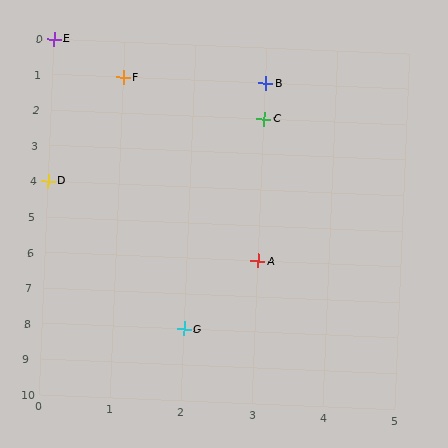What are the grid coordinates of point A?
Point A is at grid coordinates (3, 6).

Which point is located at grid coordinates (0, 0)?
Point E is at (0, 0).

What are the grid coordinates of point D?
Point D is at grid coordinates (0, 4).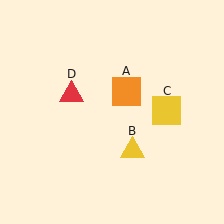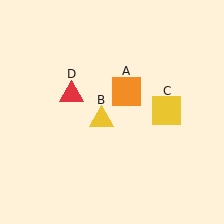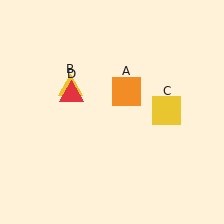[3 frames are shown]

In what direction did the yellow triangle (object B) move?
The yellow triangle (object B) moved up and to the left.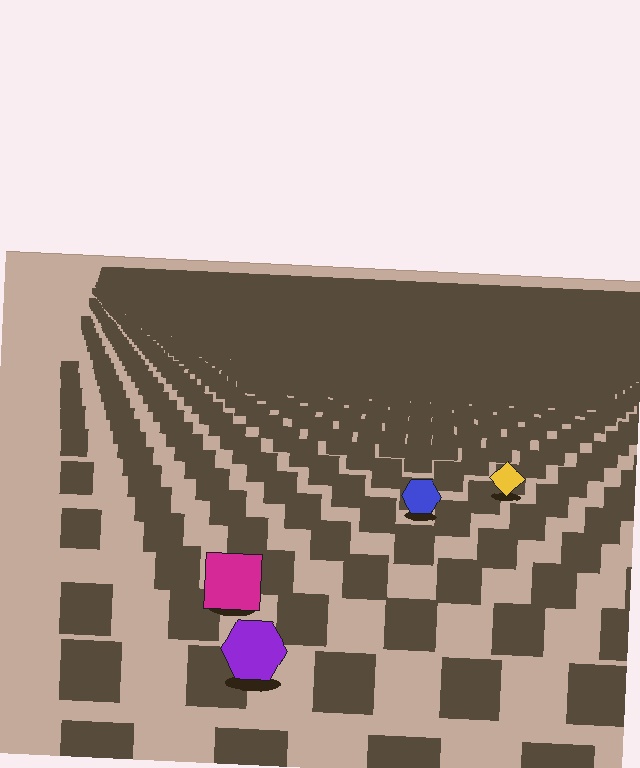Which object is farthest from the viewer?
The yellow diamond is farthest from the viewer. It appears smaller and the ground texture around it is denser.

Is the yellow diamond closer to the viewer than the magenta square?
No. The magenta square is closer — you can tell from the texture gradient: the ground texture is coarser near it.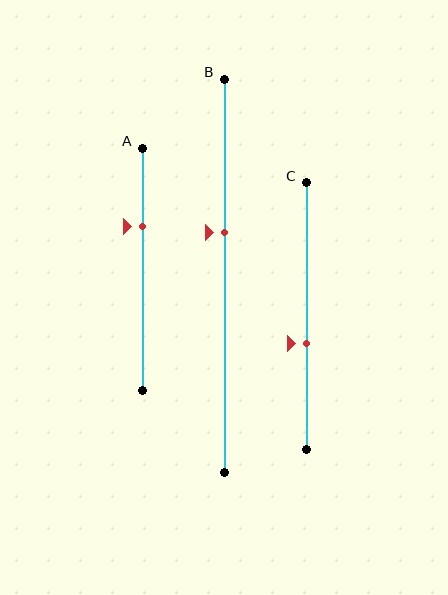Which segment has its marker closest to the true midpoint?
Segment C has its marker closest to the true midpoint.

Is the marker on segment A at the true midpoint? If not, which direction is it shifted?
No, the marker on segment A is shifted upward by about 18% of the segment length.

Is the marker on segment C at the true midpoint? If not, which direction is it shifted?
No, the marker on segment C is shifted downward by about 10% of the segment length.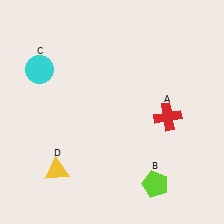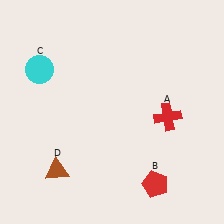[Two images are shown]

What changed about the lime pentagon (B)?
In Image 1, B is lime. In Image 2, it changed to red.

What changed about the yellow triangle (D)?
In Image 1, D is yellow. In Image 2, it changed to brown.